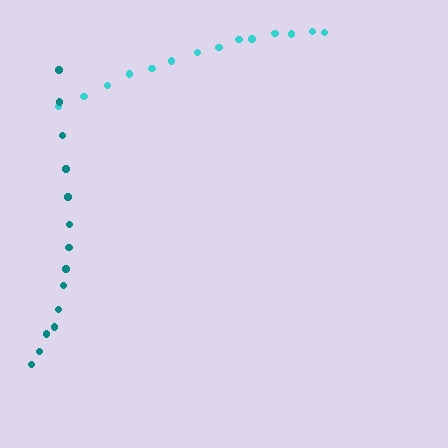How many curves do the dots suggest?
There are 2 distinct paths.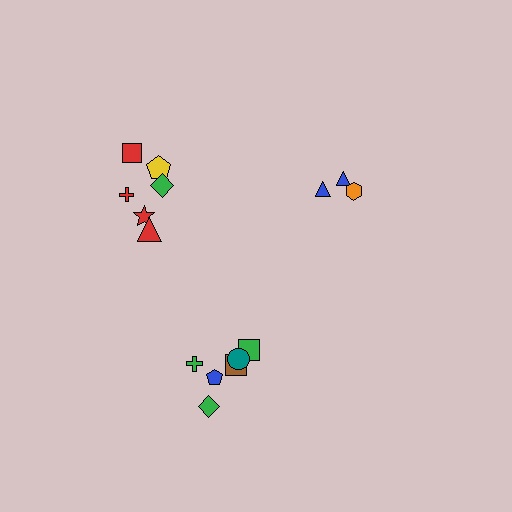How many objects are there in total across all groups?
There are 15 objects.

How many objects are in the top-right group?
There are 3 objects.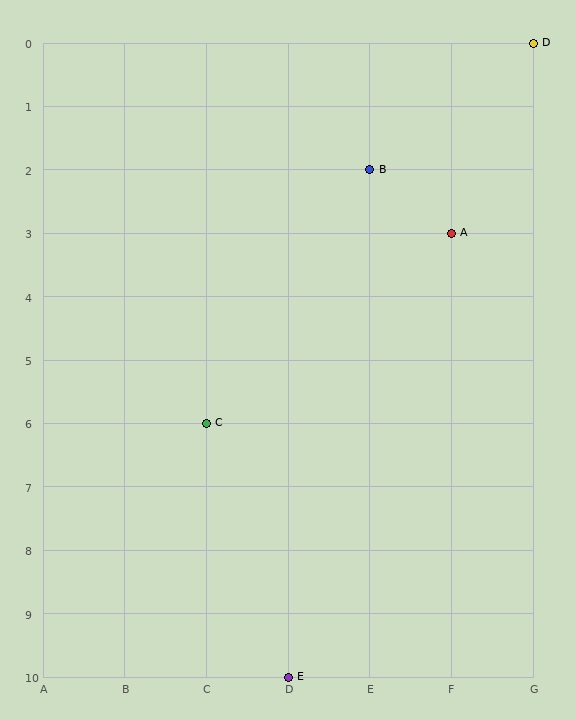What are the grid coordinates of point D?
Point D is at grid coordinates (G, 0).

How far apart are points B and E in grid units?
Points B and E are 1 column and 8 rows apart (about 8.1 grid units diagonally).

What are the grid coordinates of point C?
Point C is at grid coordinates (C, 6).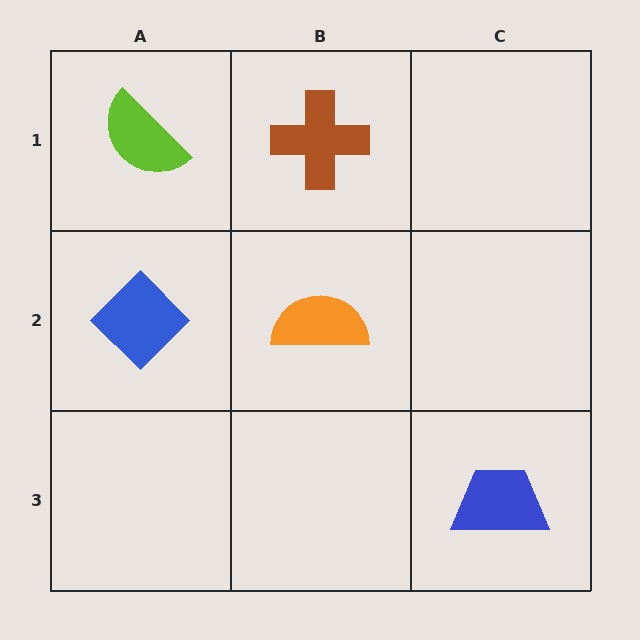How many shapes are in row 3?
1 shape.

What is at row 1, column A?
A lime semicircle.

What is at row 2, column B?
An orange semicircle.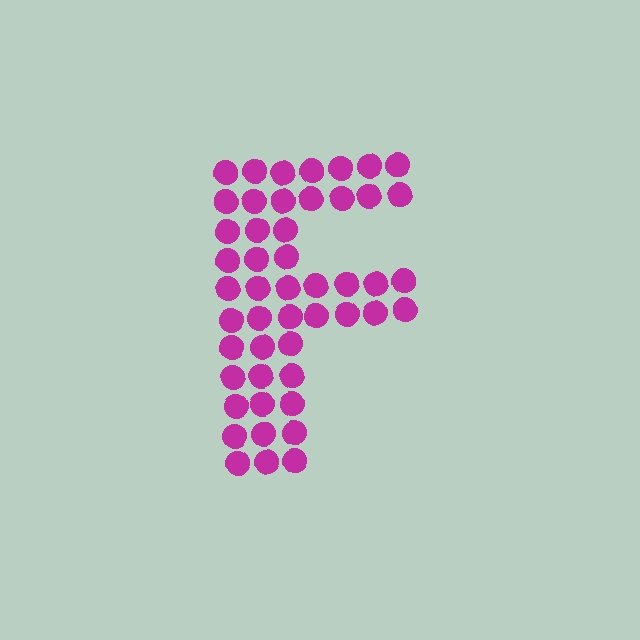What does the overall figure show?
The overall figure shows the letter F.